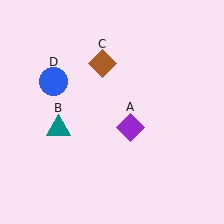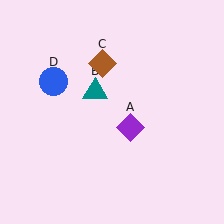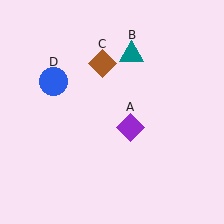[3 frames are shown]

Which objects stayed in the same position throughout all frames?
Purple diamond (object A) and brown diamond (object C) and blue circle (object D) remained stationary.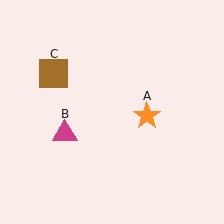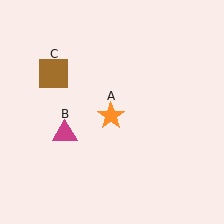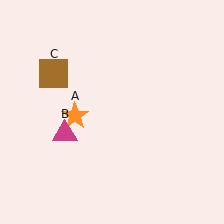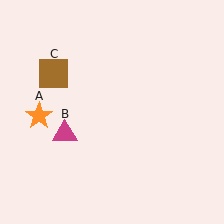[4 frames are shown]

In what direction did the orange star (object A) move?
The orange star (object A) moved left.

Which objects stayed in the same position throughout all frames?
Magenta triangle (object B) and brown square (object C) remained stationary.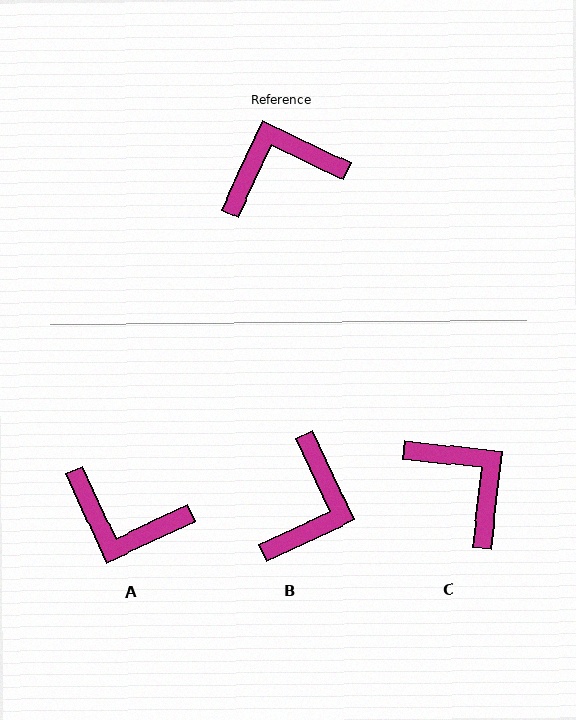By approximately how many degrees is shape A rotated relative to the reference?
Approximately 140 degrees counter-clockwise.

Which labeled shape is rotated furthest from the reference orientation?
A, about 140 degrees away.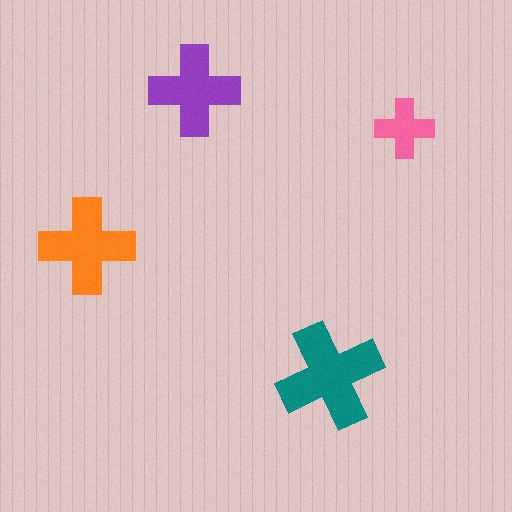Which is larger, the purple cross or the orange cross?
The orange one.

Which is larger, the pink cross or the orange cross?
The orange one.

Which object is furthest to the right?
The pink cross is rightmost.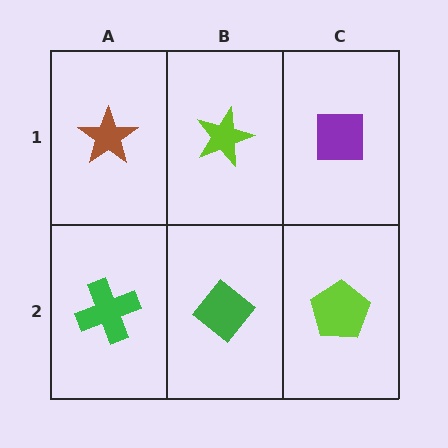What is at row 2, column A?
A green cross.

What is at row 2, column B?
A green diamond.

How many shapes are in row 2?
3 shapes.